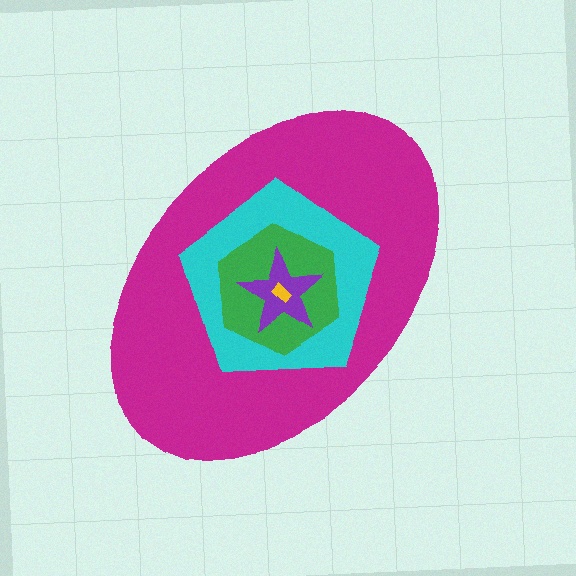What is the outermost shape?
The magenta ellipse.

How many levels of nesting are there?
5.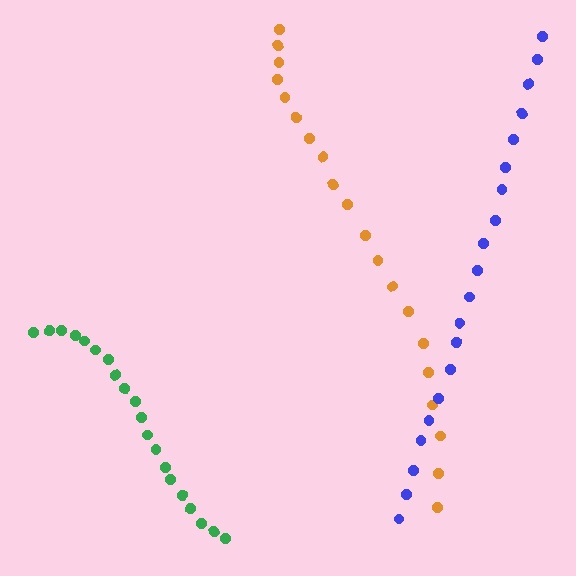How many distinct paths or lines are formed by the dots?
There are 3 distinct paths.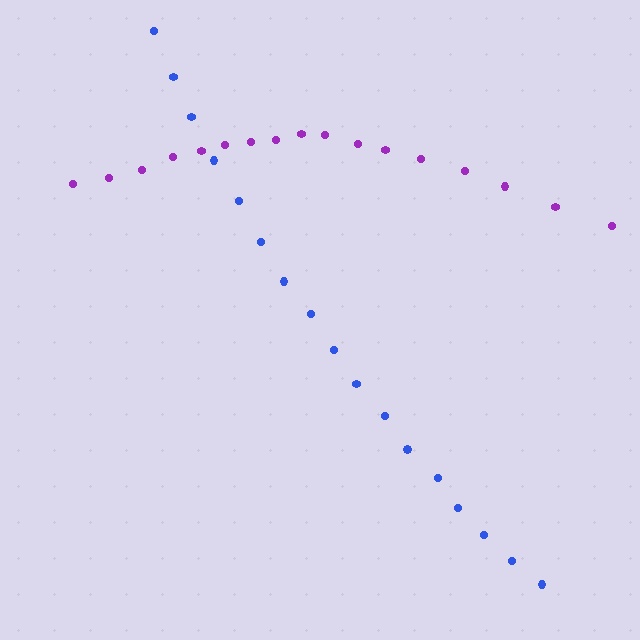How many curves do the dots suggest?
There are 2 distinct paths.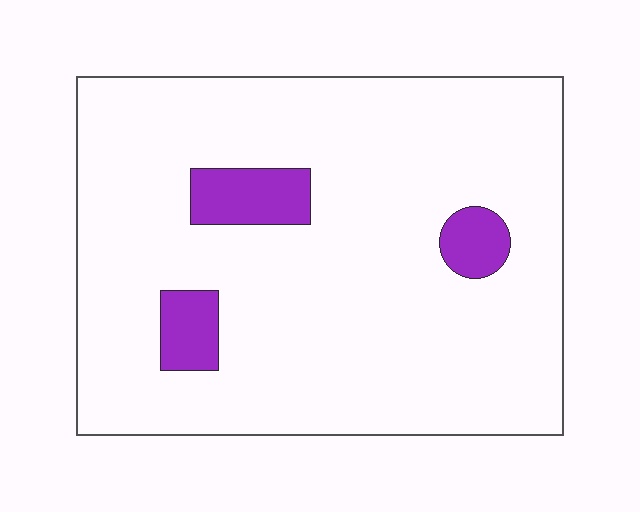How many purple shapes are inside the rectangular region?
3.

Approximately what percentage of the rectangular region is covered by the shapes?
Approximately 10%.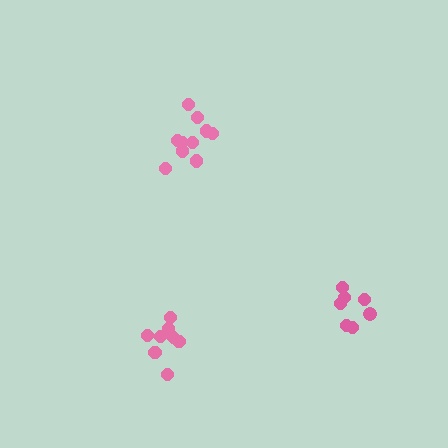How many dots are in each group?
Group 1: 8 dots, Group 2: 7 dots, Group 3: 10 dots (25 total).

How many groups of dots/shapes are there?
There are 3 groups.